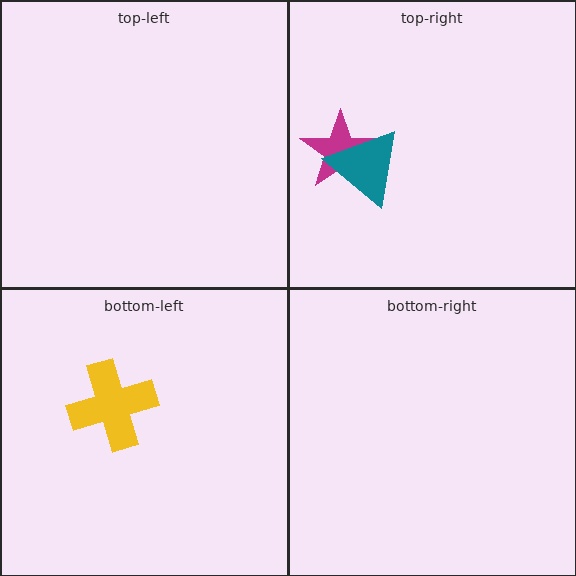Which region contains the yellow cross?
The bottom-left region.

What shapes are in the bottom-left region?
The yellow cross.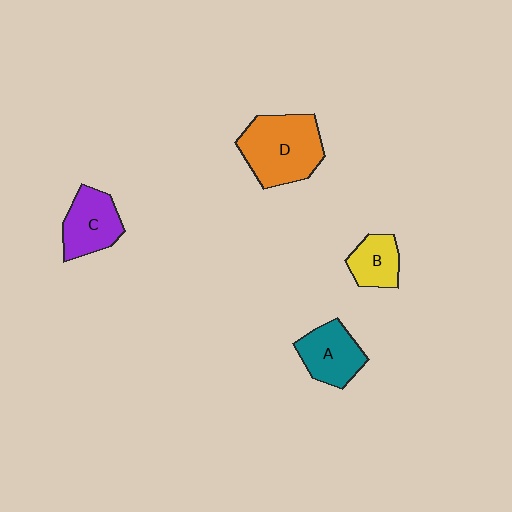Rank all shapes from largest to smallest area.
From largest to smallest: D (orange), C (purple), A (teal), B (yellow).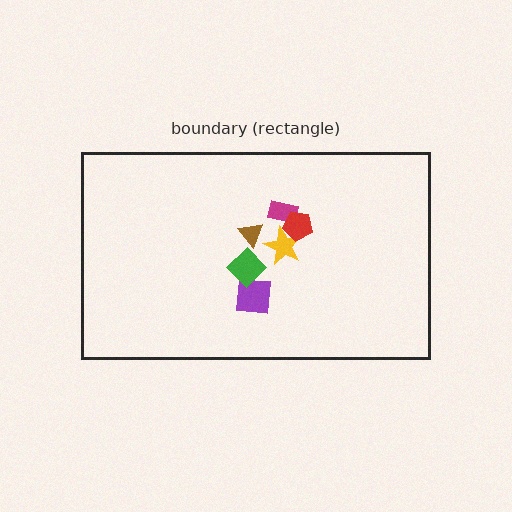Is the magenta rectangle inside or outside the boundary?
Inside.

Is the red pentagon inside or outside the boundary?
Inside.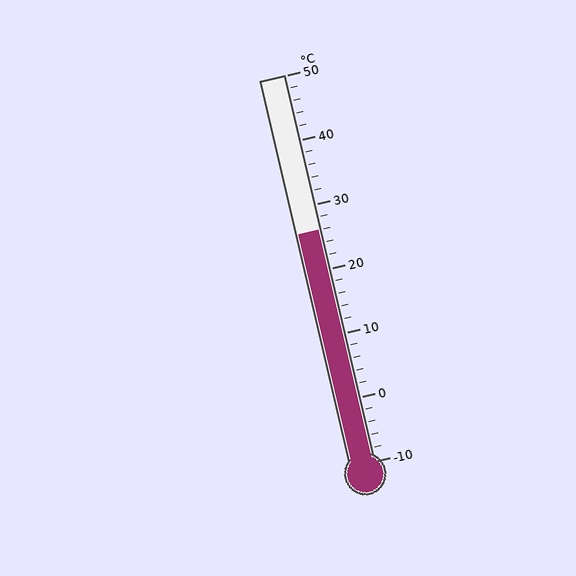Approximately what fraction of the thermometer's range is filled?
The thermometer is filled to approximately 60% of its range.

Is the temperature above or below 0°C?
The temperature is above 0°C.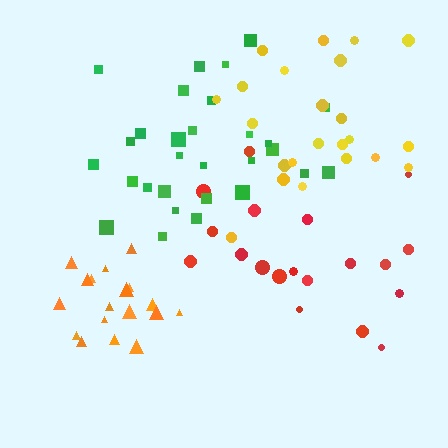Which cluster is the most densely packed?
Orange.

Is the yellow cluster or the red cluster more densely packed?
Yellow.